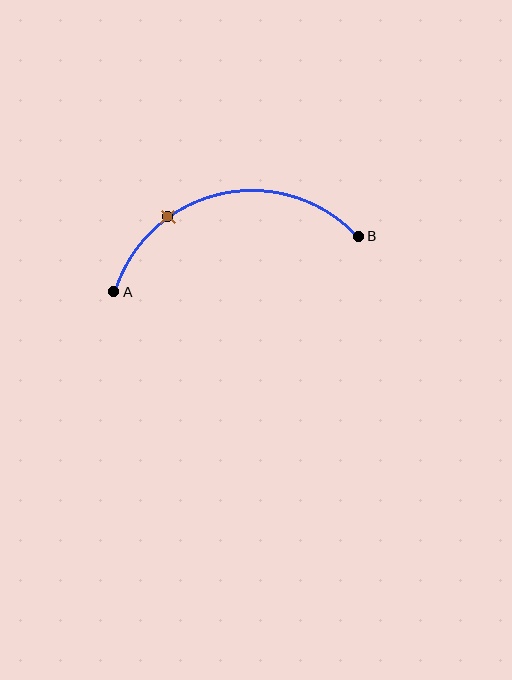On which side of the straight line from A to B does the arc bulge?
The arc bulges above the straight line connecting A and B.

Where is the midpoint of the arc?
The arc midpoint is the point on the curve farthest from the straight line joining A and B. It sits above that line.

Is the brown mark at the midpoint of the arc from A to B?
No. The brown mark lies on the arc but is closer to endpoint A. The arc midpoint would be at the point on the curve equidistant along the arc from both A and B.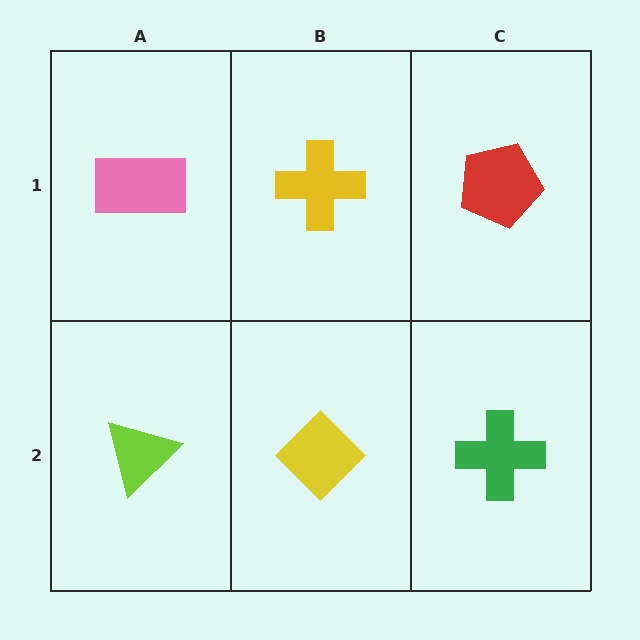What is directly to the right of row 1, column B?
A red pentagon.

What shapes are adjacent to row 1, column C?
A green cross (row 2, column C), a yellow cross (row 1, column B).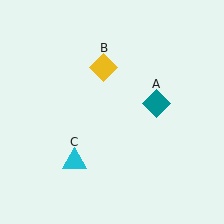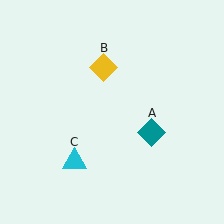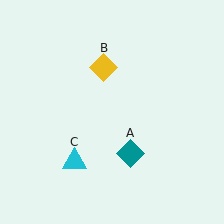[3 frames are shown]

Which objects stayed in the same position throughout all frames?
Yellow diamond (object B) and cyan triangle (object C) remained stationary.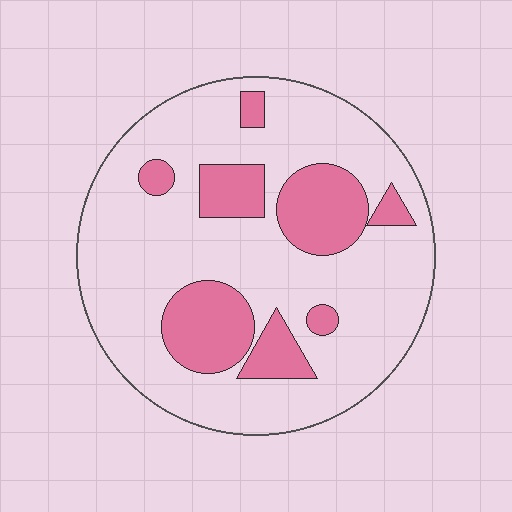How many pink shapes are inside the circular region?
8.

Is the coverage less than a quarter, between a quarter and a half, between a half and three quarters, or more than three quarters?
Less than a quarter.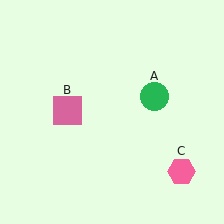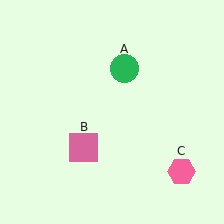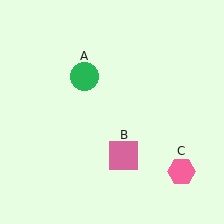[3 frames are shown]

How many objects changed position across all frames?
2 objects changed position: green circle (object A), pink square (object B).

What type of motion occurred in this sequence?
The green circle (object A), pink square (object B) rotated counterclockwise around the center of the scene.